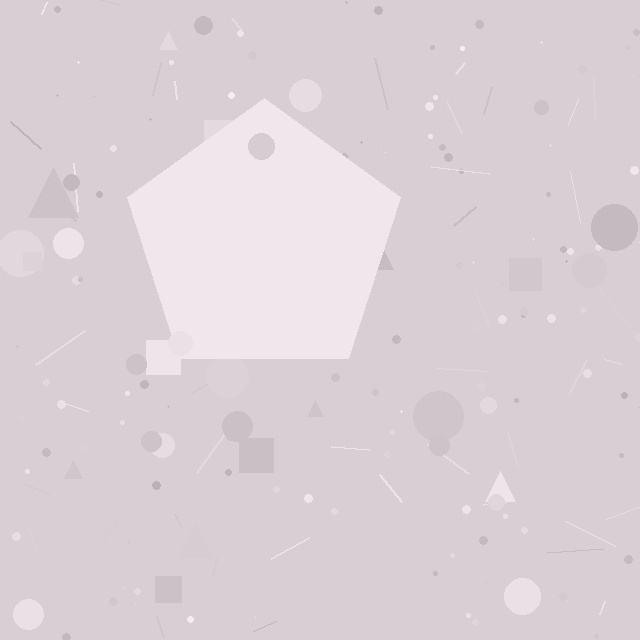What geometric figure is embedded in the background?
A pentagon is embedded in the background.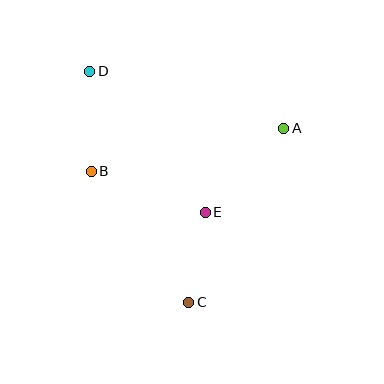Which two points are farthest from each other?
Points C and D are farthest from each other.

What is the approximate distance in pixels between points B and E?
The distance between B and E is approximately 121 pixels.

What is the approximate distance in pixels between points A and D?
The distance between A and D is approximately 202 pixels.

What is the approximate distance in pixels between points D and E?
The distance between D and E is approximately 182 pixels.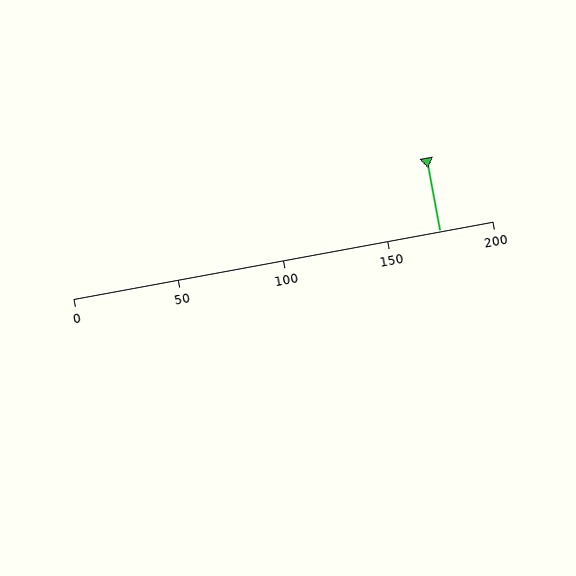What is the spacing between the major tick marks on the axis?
The major ticks are spaced 50 apart.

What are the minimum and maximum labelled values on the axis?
The axis runs from 0 to 200.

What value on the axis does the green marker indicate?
The marker indicates approximately 175.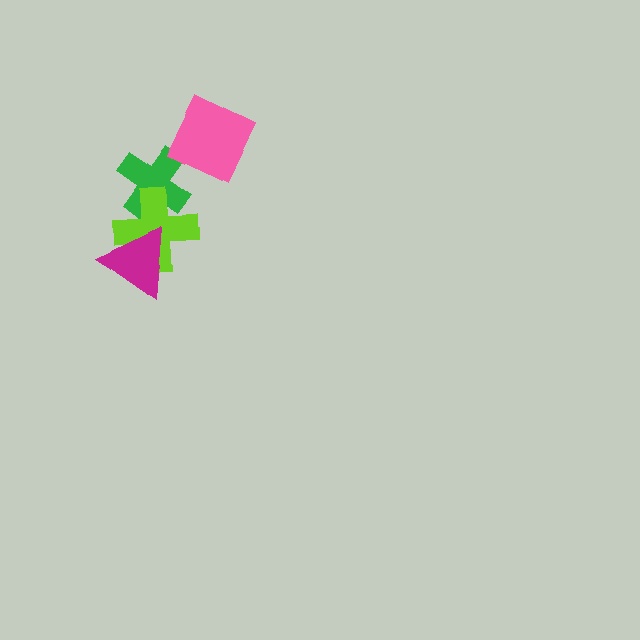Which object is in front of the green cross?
The lime cross is in front of the green cross.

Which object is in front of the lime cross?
The magenta triangle is in front of the lime cross.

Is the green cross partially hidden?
Yes, it is partially covered by another shape.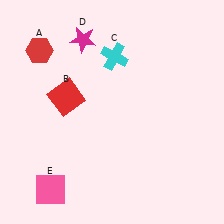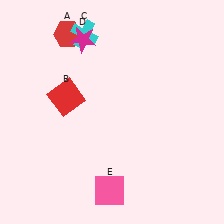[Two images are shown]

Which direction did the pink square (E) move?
The pink square (E) moved right.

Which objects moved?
The objects that moved are: the red hexagon (A), the cyan cross (C), the pink square (E).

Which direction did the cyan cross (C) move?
The cyan cross (C) moved left.